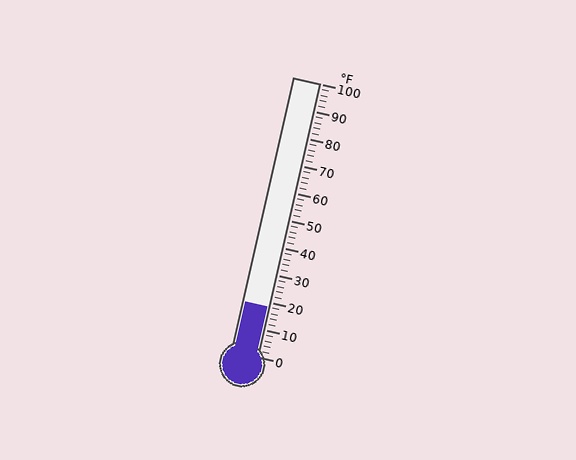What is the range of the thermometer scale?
The thermometer scale ranges from 0°F to 100°F.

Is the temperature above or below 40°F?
The temperature is below 40°F.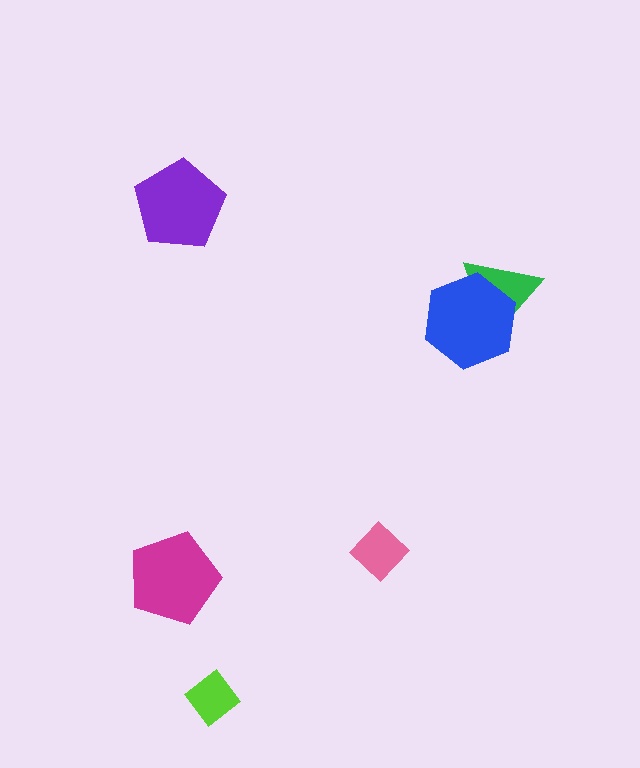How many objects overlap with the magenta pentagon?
0 objects overlap with the magenta pentagon.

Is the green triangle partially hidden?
Yes, it is partially covered by another shape.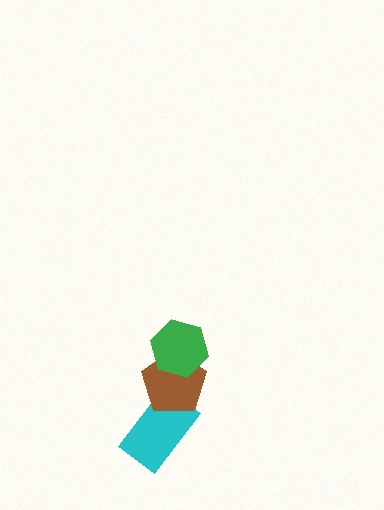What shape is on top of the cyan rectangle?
The brown pentagon is on top of the cyan rectangle.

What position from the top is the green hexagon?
The green hexagon is 1st from the top.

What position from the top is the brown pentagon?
The brown pentagon is 2nd from the top.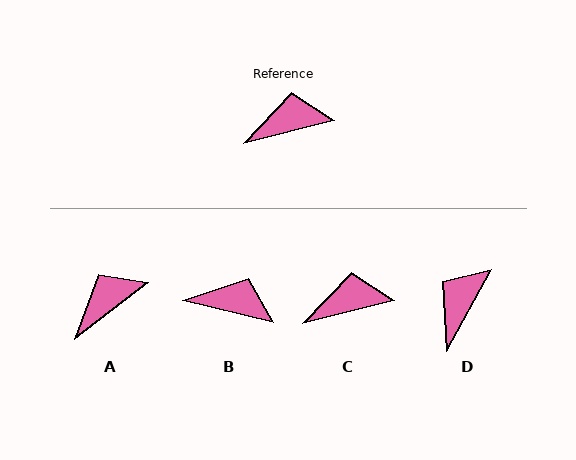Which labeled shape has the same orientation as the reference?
C.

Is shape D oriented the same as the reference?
No, it is off by about 47 degrees.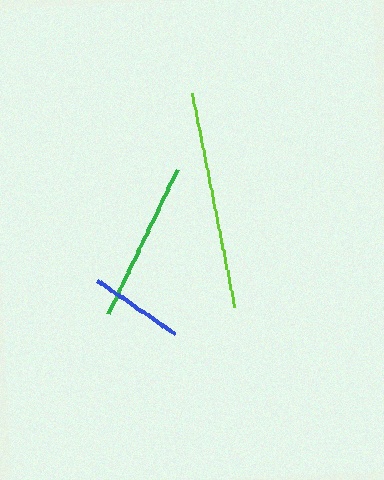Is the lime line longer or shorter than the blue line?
The lime line is longer than the blue line.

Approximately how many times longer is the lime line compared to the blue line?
The lime line is approximately 2.3 times the length of the blue line.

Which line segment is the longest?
The lime line is the longest at approximately 219 pixels.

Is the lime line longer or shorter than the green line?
The lime line is longer than the green line.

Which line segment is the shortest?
The blue line is the shortest at approximately 94 pixels.